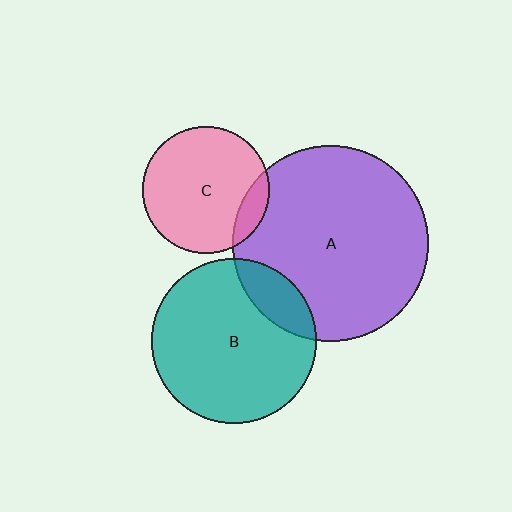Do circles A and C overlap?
Yes.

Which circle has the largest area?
Circle A (purple).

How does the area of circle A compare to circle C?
Approximately 2.4 times.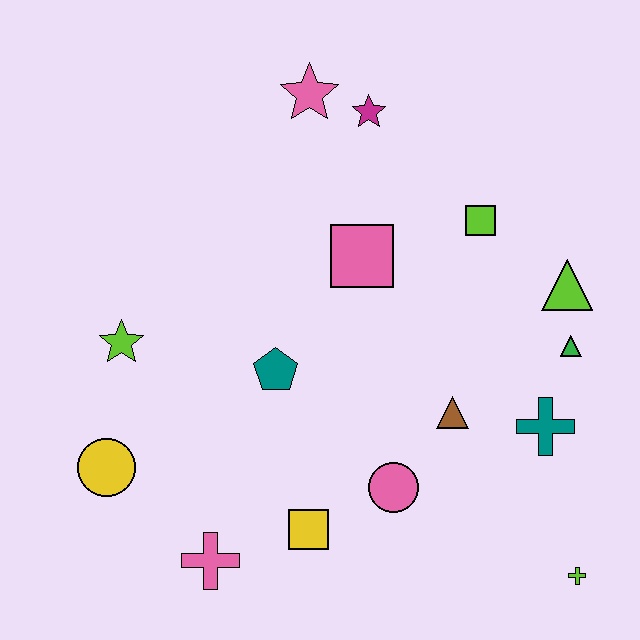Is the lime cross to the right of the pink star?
Yes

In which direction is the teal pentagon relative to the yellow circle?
The teal pentagon is to the right of the yellow circle.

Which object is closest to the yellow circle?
The lime star is closest to the yellow circle.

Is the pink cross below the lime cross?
No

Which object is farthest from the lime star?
The lime cross is farthest from the lime star.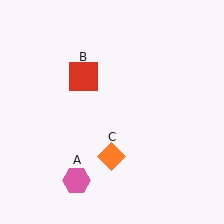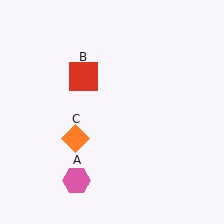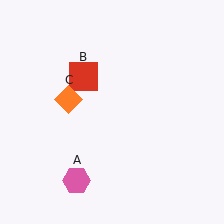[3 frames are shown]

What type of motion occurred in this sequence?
The orange diamond (object C) rotated clockwise around the center of the scene.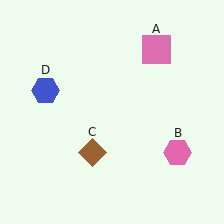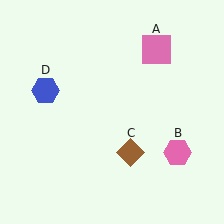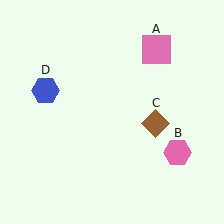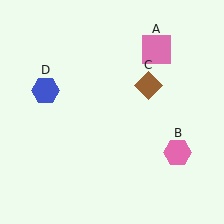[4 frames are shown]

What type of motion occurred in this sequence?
The brown diamond (object C) rotated counterclockwise around the center of the scene.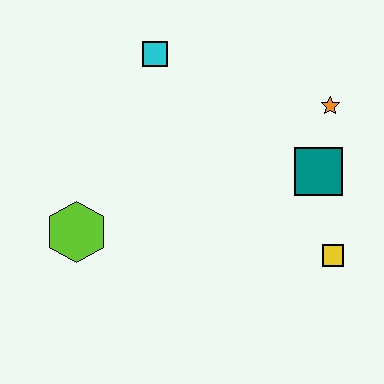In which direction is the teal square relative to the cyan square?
The teal square is to the right of the cyan square.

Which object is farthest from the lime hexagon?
The orange star is farthest from the lime hexagon.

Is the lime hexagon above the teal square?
No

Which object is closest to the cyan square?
The orange star is closest to the cyan square.